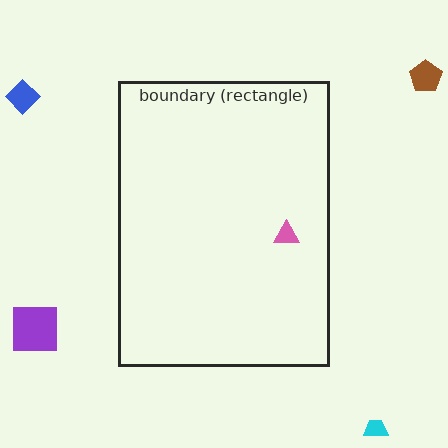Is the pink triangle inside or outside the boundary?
Inside.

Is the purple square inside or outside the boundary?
Outside.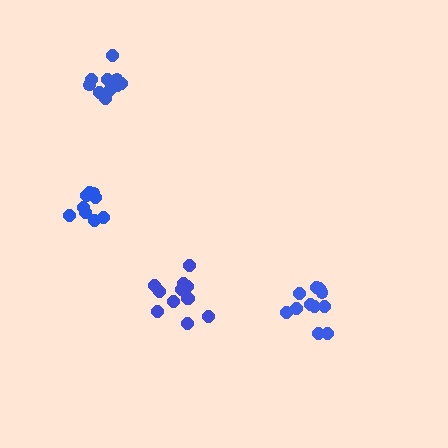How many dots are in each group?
Group 1: 11 dots, Group 2: 12 dots, Group 3: 9 dots, Group 4: 11 dots (43 total).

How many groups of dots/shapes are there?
There are 4 groups.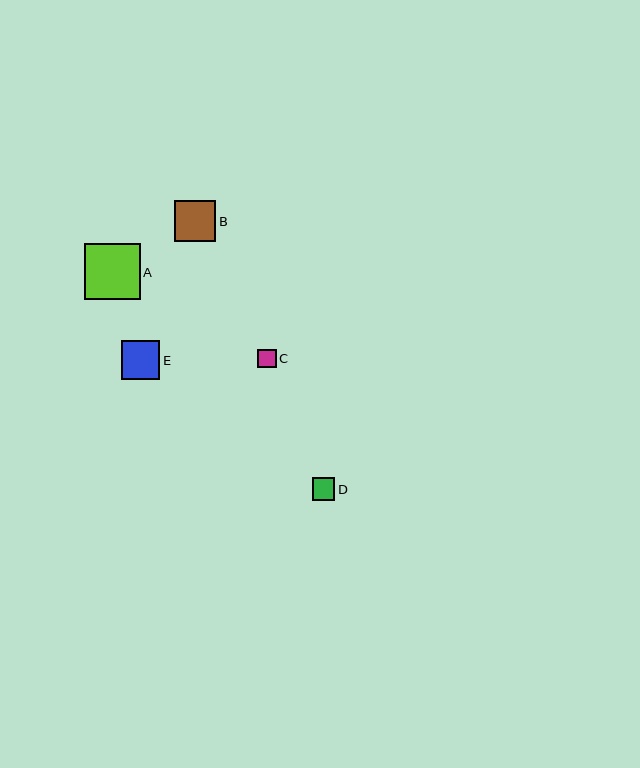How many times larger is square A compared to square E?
Square A is approximately 1.5 times the size of square E.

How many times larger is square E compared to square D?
Square E is approximately 1.7 times the size of square D.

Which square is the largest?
Square A is the largest with a size of approximately 56 pixels.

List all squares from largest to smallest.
From largest to smallest: A, B, E, D, C.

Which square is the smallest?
Square C is the smallest with a size of approximately 18 pixels.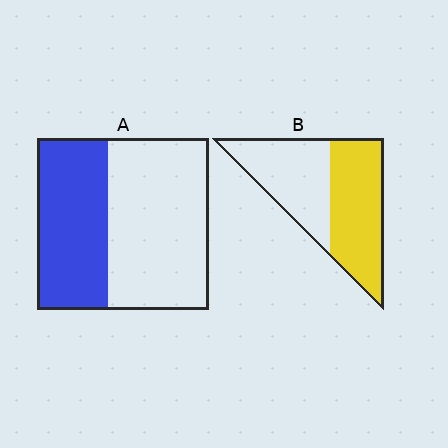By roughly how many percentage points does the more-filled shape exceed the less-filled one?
By roughly 10 percentage points (B over A).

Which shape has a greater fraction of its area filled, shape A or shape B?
Shape B.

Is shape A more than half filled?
No.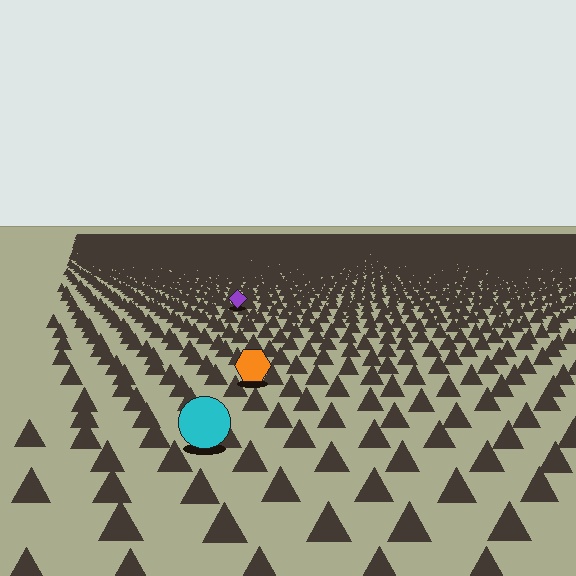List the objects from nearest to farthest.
From nearest to farthest: the cyan circle, the orange hexagon, the purple diamond.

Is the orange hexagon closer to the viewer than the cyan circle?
No. The cyan circle is closer — you can tell from the texture gradient: the ground texture is coarser near it.